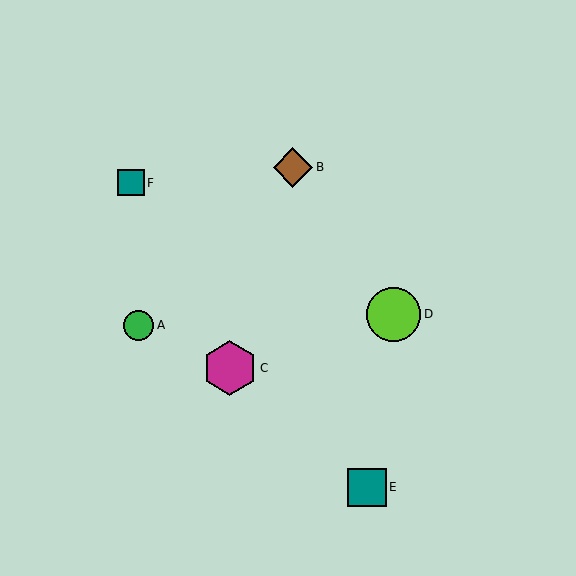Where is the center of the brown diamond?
The center of the brown diamond is at (293, 167).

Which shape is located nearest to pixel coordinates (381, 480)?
The teal square (labeled E) at (367, 487) is nearest to that location.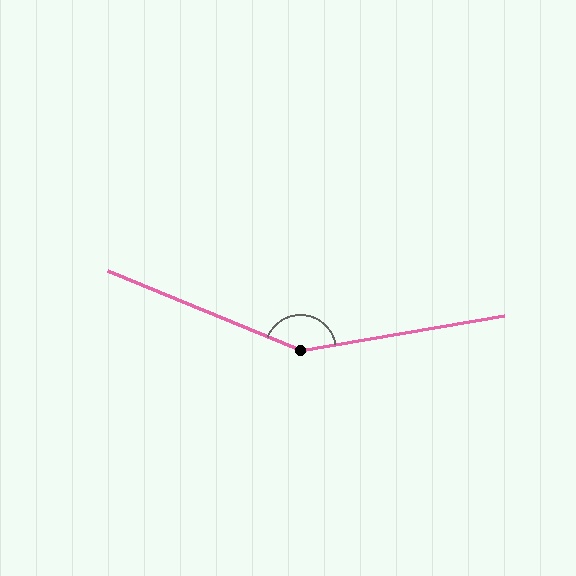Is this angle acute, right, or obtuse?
It is obtuse.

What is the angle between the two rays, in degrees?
Approximately 148 degrees.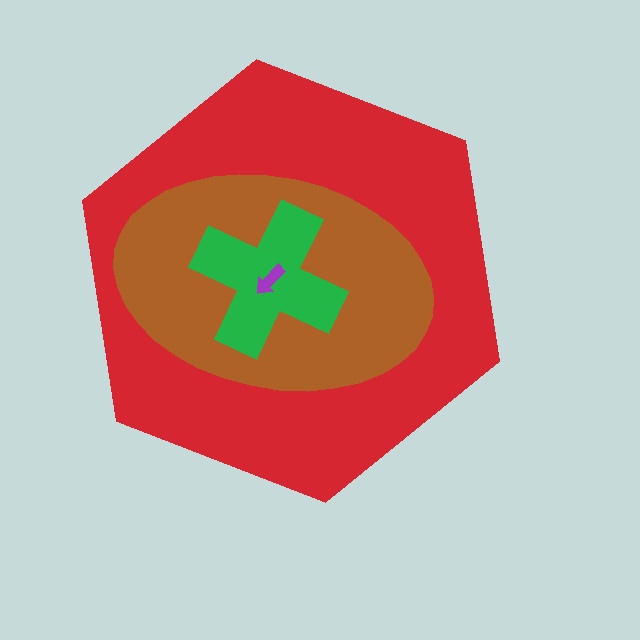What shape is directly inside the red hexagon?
The brown ellipse.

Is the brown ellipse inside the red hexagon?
Yes.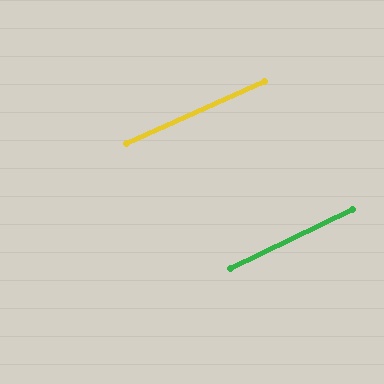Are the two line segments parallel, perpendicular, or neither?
Parallel — their directions differ by only 1.8°.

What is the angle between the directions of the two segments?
Approximately 2 degrees.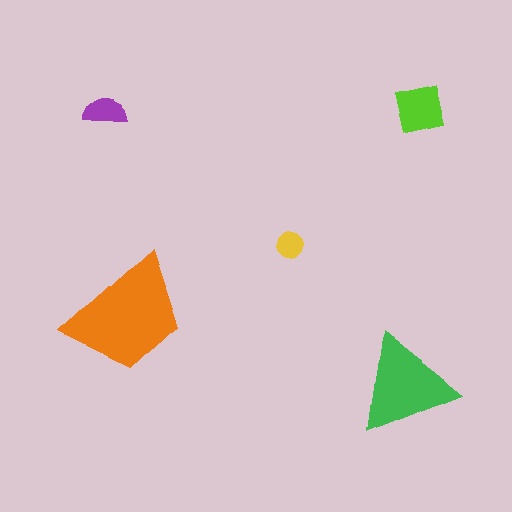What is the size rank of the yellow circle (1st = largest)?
5th.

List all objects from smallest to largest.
The yellow circle, the purple semicircle, the lime square, the green triangle, the orange trapezoid.